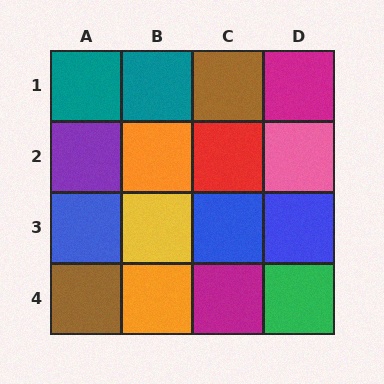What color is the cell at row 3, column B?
Yellow.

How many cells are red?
1 cell is red.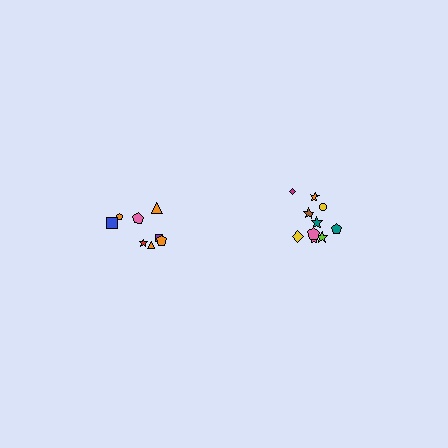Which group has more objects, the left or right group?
The right group.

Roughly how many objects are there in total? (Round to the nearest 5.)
Roughly 20 objects in total.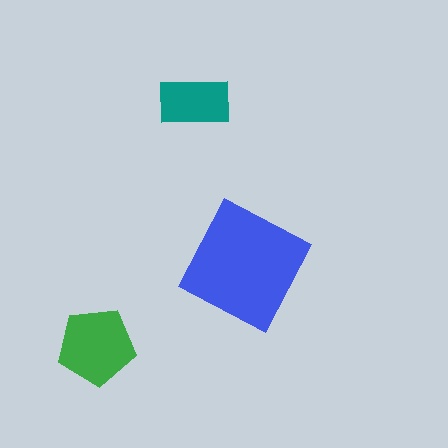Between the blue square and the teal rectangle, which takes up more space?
The blue square.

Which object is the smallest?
The teal rectangle.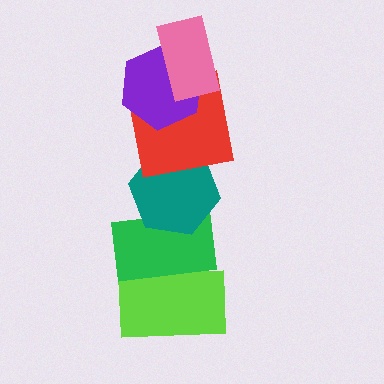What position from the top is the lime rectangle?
The lime rectangle is 6th from the top.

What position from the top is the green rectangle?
The green rectangle is 5th from the top.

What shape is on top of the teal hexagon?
The red square is on top of the teal hexagon.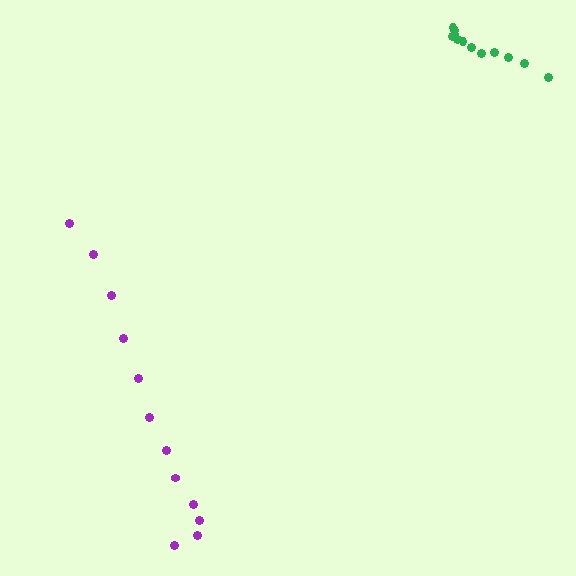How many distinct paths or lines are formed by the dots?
There are 2 distinct paths.